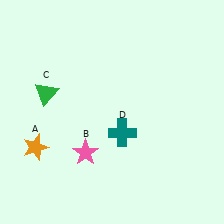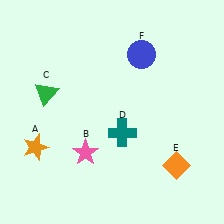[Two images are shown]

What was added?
An orange diamond (E), a blue circle (F) were added in Image 2.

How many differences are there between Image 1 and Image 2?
There are 2 differences between the two images.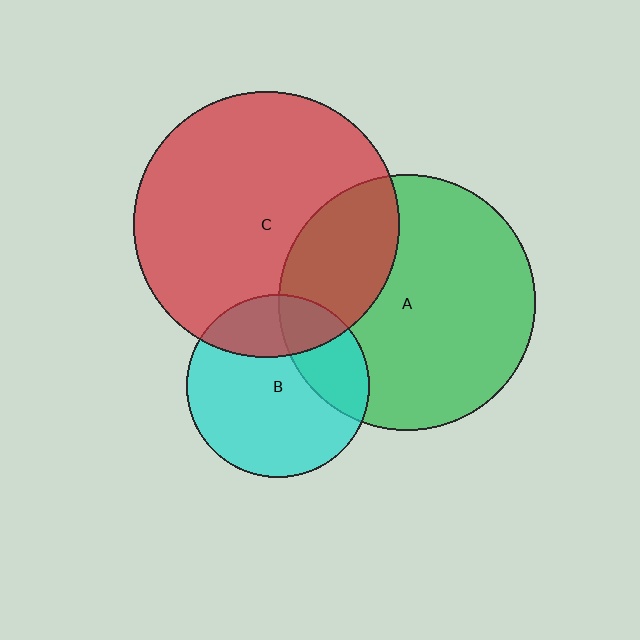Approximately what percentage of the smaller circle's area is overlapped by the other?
Approximately 30%.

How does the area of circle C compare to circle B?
Approximately 2.1 times.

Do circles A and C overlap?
Yes.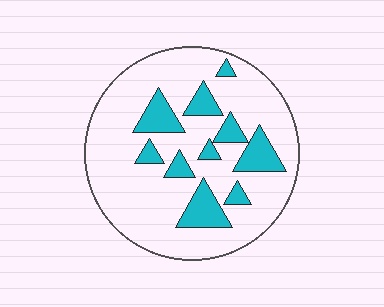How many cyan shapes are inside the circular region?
10.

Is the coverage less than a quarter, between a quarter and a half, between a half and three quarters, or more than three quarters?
Less than a quarter.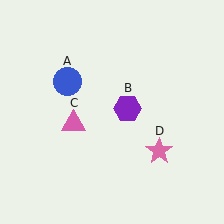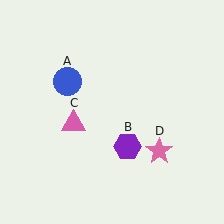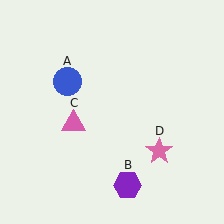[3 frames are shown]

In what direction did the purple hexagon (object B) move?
The purple hexagon (object B) moved down.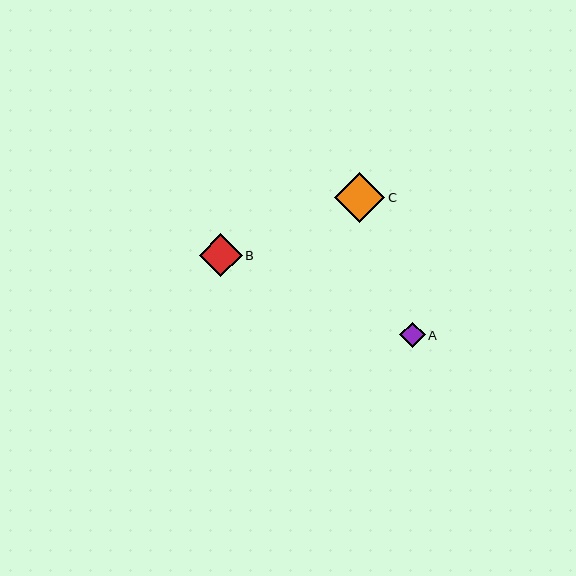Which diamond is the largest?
Diamond C is the largest with a size of approximately 50 pixels.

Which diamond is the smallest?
Diamond A is the smallest with a size of approximately 26 pixels.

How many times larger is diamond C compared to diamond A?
Diamond C is approximately 2.0 times the size of diamond A.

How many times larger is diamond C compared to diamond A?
Diamond C is approximately 2.0 times the size of diamond A.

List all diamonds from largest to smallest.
From largest to smallest: C, B, A.